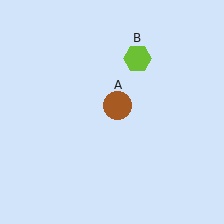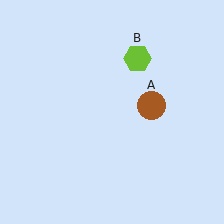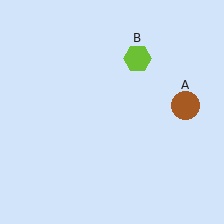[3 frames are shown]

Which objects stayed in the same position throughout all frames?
Lime hexagon (object B) remained stationary.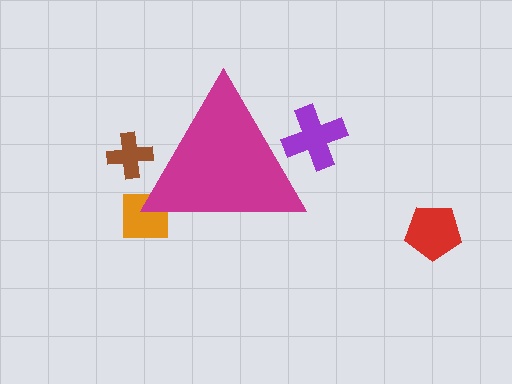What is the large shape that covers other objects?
A magenta triangle.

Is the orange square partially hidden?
Yes, the orange square is partially hidden behind the magenta triangle.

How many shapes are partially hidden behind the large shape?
3 shapes are partially hidden.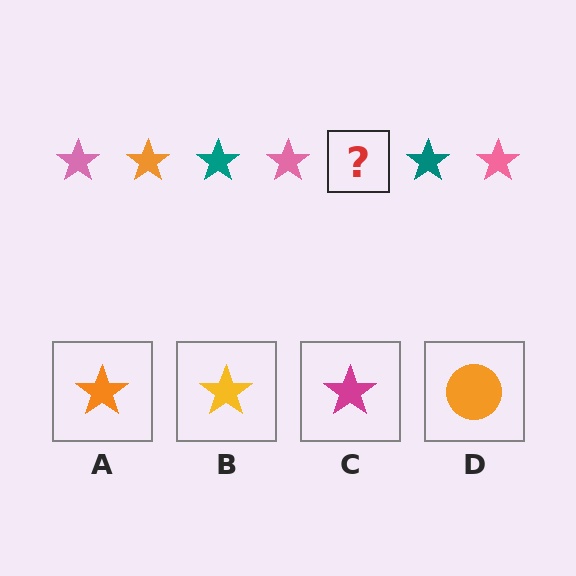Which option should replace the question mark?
Option A.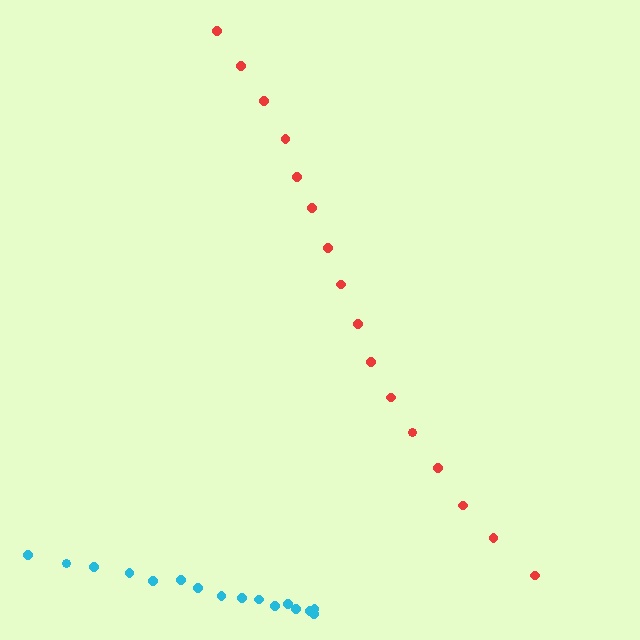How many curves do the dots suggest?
There are 2 distinct paths.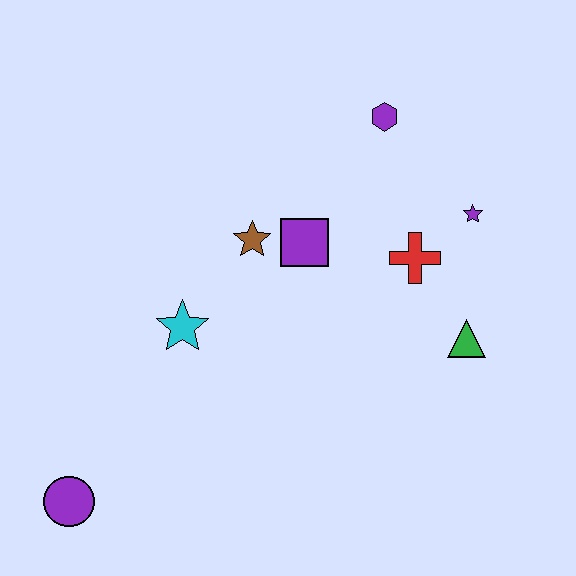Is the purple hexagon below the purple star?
No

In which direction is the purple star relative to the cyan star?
The purple star is to the right of the cyan star.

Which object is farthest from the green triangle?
The purple circle is farthest from the green triangle.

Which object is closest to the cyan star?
The brown star is closest to the cyan star.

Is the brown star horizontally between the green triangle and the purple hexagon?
No